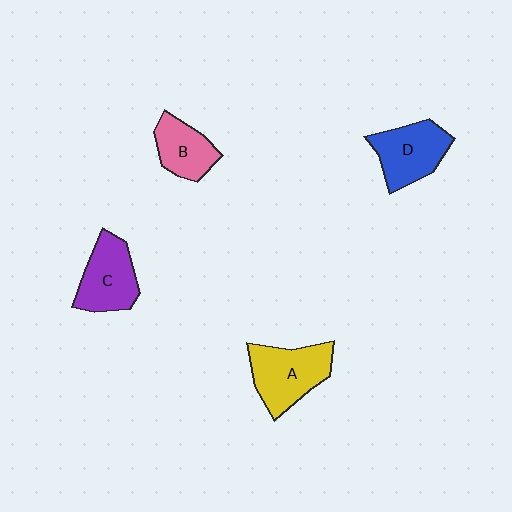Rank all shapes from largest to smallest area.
From largest to smallest: A (yellow), D (blue), C (purple), B (pink).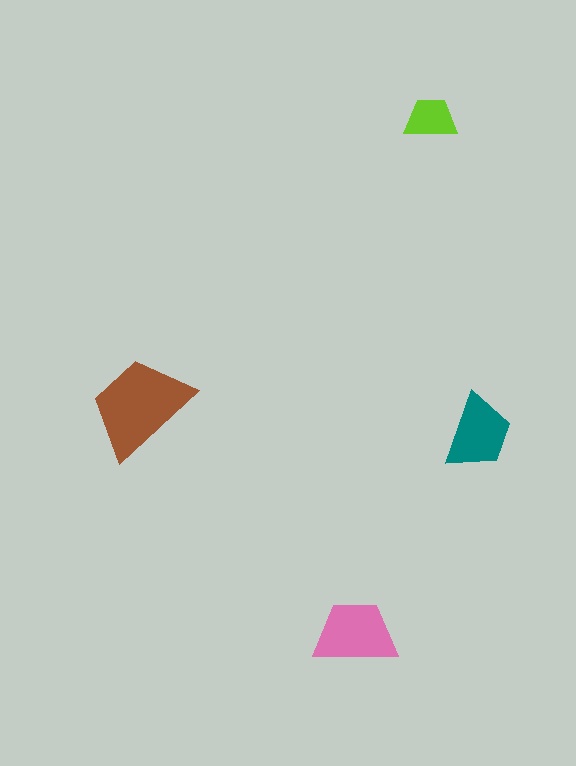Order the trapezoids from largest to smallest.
the brown one, the pink one, the teal one, the lime one.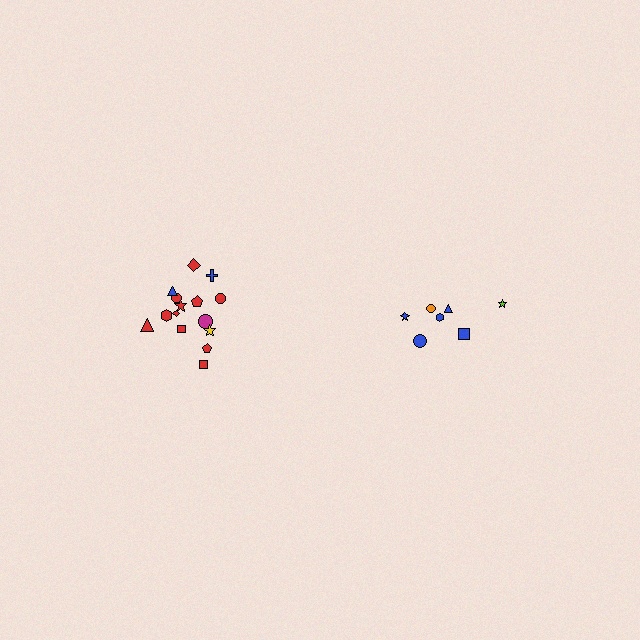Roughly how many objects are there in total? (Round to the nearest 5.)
Roughly 20 objects in total.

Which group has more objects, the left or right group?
The left group.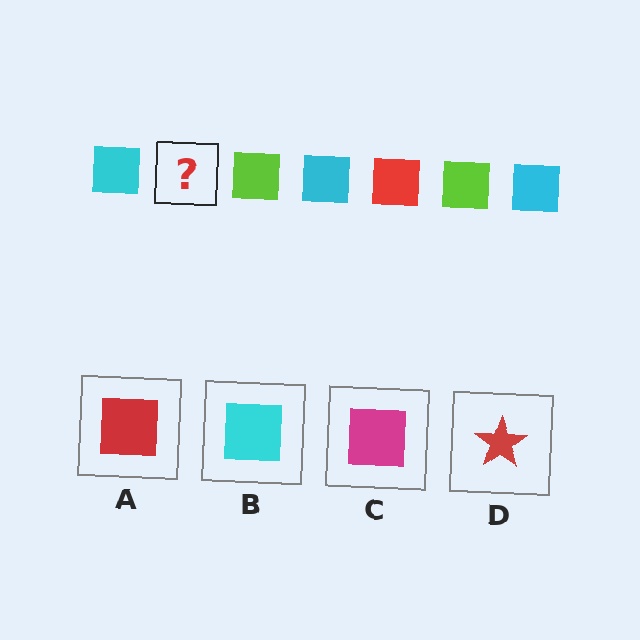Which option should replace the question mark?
Option A.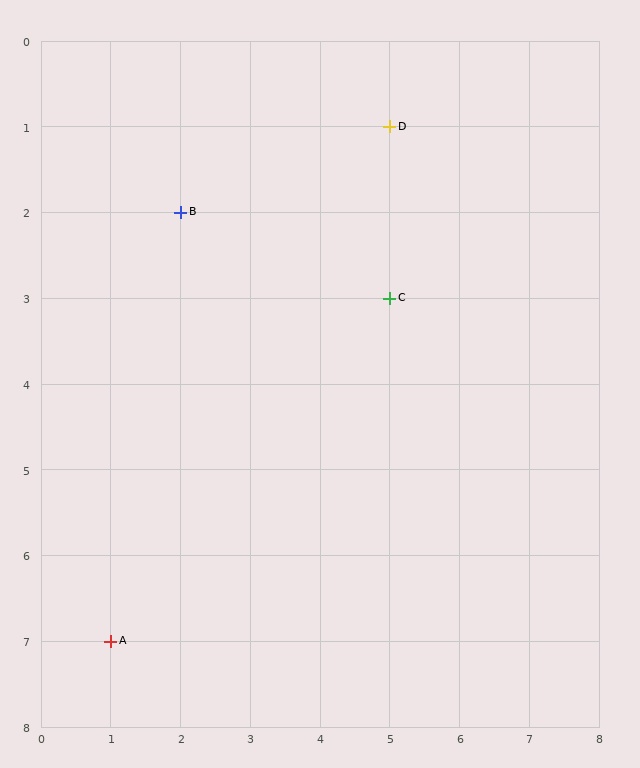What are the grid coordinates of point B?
Point B is at grid coordinates (2, 2).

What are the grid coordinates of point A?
Point A is at grid coordinates (1, 7).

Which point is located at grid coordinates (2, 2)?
Point B is at (2, 2).